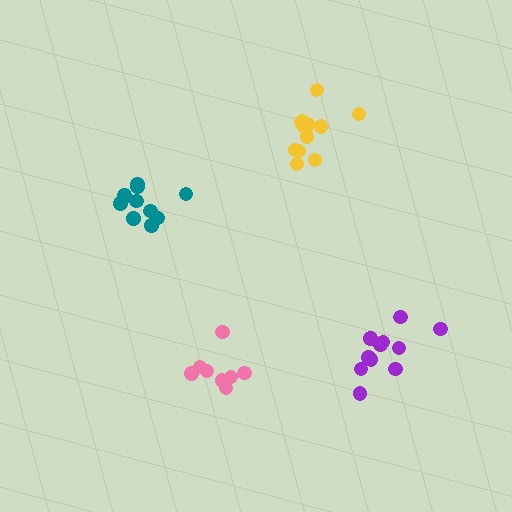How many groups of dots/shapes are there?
There are 4 groups.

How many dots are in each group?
Group 1: 11 dots, Group 2: 11 dots, Group 3: 8 dots, Group 4: 12 dots (42 total).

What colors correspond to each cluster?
The clusters are colored: teal, purple, pink, yellow.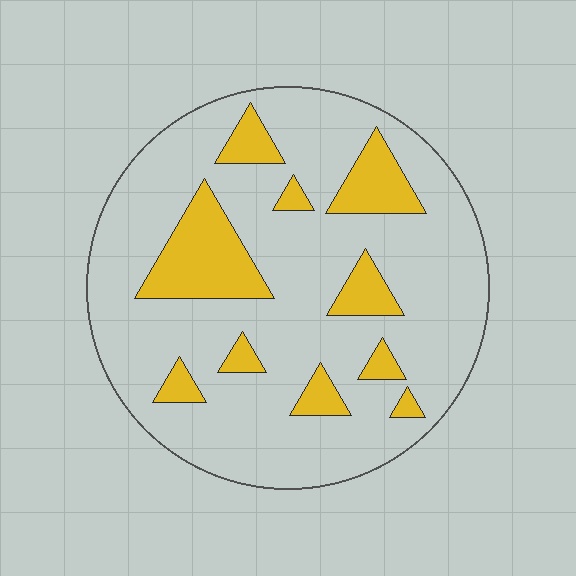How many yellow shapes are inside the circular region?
10.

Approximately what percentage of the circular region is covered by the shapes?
Approximately 20%.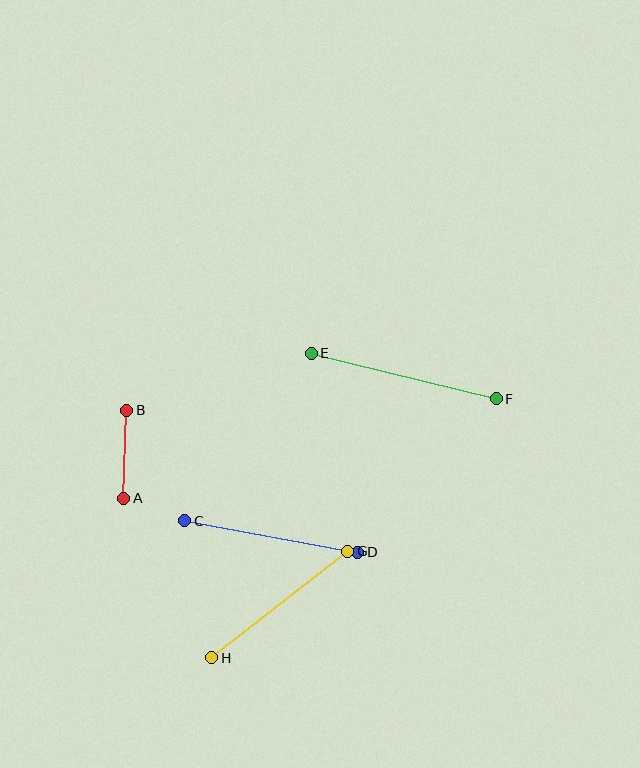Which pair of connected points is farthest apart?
Points E and F are farthest apart.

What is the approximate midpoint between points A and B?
The midpoint is at approximately (125, 454) pixels.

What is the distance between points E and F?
The distance is approximately 190 pixels.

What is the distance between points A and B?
The distance is approximately 88 pixels.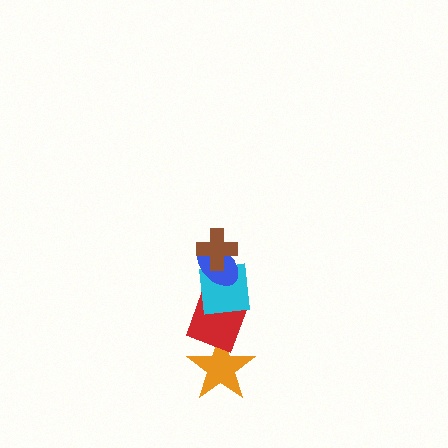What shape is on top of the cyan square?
The blue ellipse is on top of the cyan square.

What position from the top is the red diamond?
The red diamond is 4th from the top.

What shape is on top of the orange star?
The red diamond is on top of the orange star.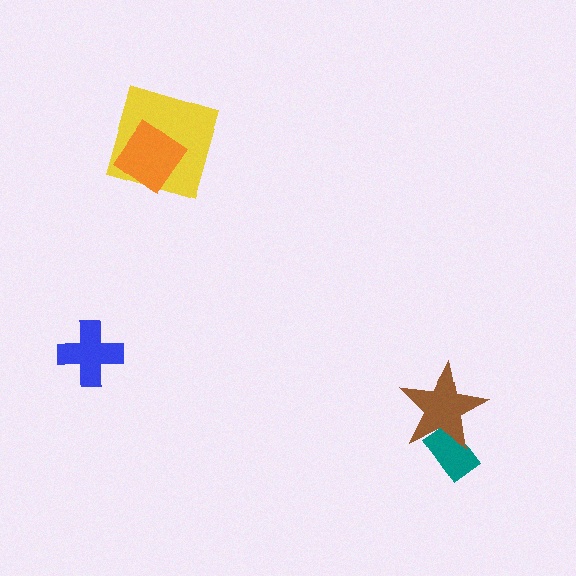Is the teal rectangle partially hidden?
Yes, it is partially covered by another shape.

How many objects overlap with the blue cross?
0 objects overlap with the blue cross.